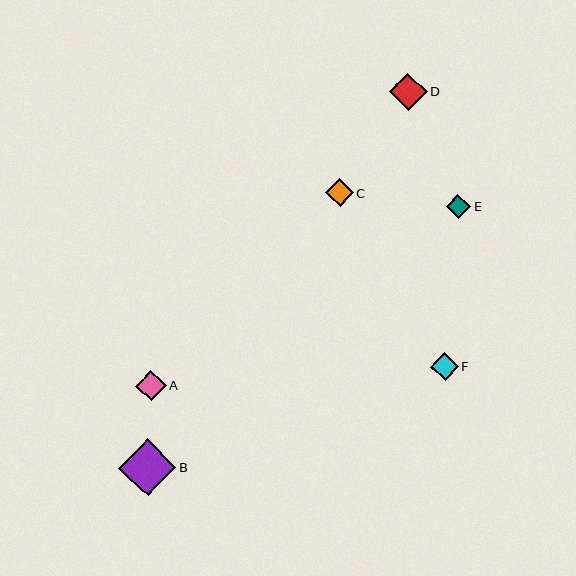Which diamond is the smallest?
Diamond E is the smallest with a size of approximately 24 pixels.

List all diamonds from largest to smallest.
From largest to smallest: B, D, A, C, F, E.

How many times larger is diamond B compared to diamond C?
Diamond B is approximately 2.0 times the size of diamond C.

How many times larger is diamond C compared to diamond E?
Diamond C is approximately 1.2 times the size of diamond E.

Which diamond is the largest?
Diamond B is the largest with a size of approximately 57 pixels.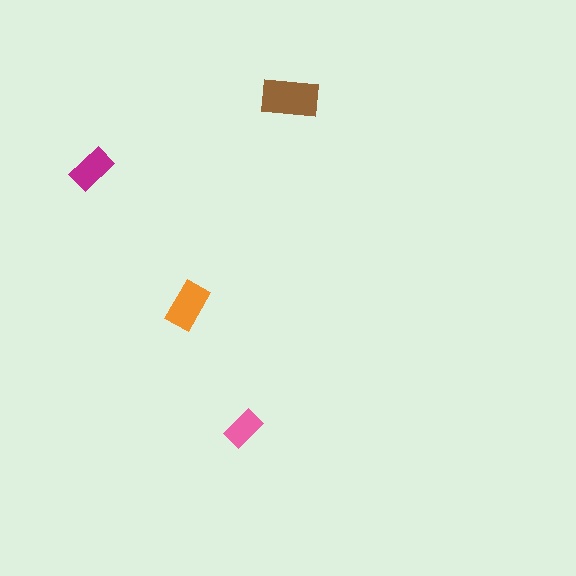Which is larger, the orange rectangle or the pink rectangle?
The orange one.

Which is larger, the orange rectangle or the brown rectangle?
The brown one.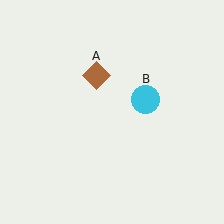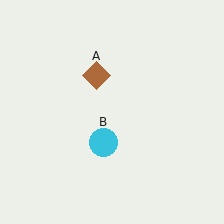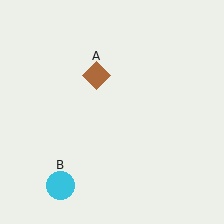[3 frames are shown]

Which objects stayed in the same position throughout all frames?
Brown diamond (object A) remained stationary.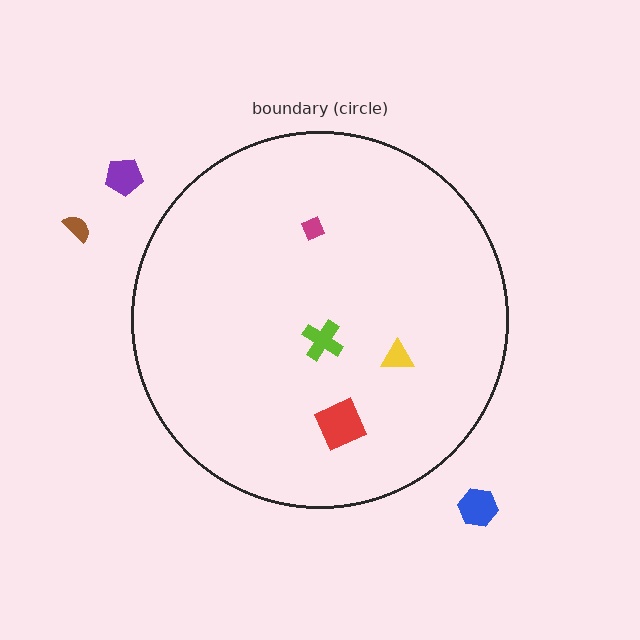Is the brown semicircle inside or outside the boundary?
Outside.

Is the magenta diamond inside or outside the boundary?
Inside.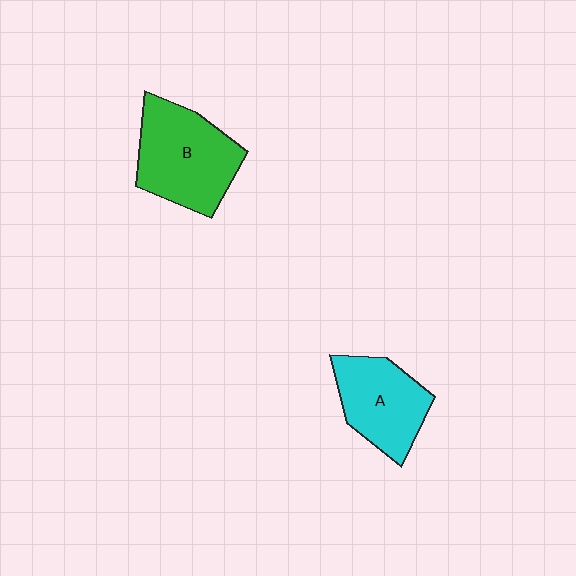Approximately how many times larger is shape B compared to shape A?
Approximately 1.3 times.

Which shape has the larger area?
Shape B (green).